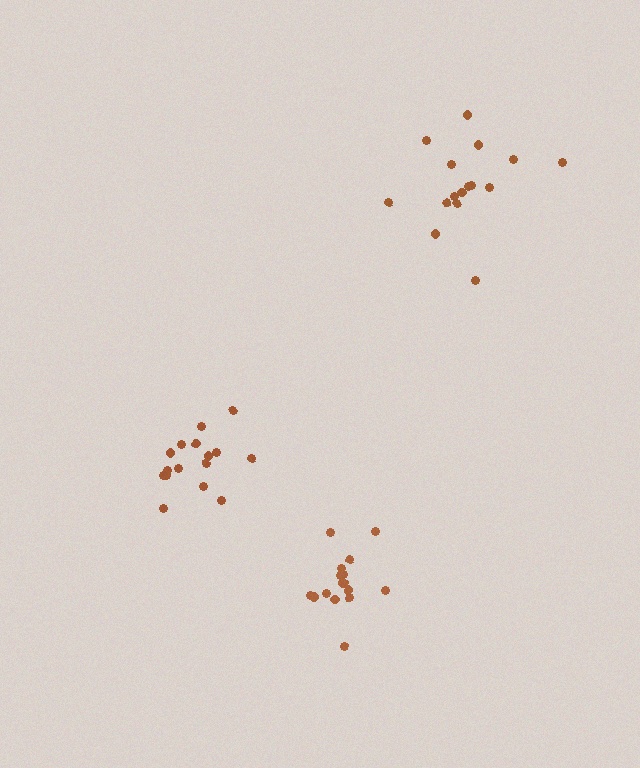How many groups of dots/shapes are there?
There are 3 groups.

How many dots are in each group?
Group 1: 16 dots, Group 2: 16 dots, Group 3: 16 dots (48 total).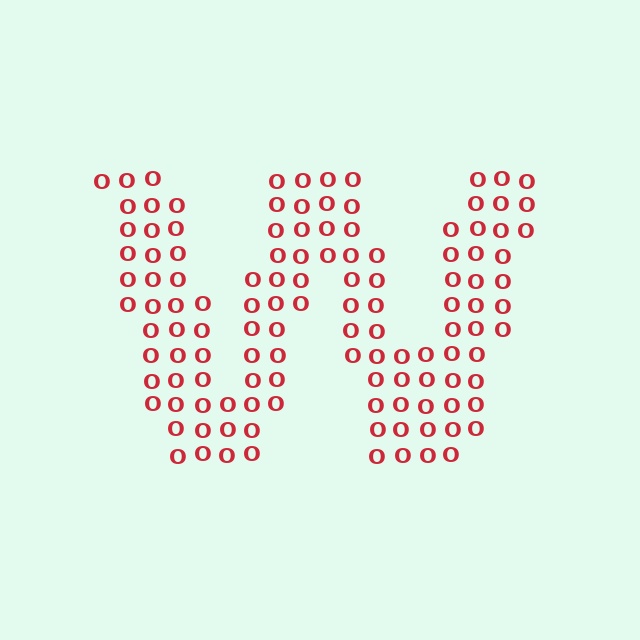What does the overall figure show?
The overall figure shows the letter W.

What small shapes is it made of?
It is made of small letter O's.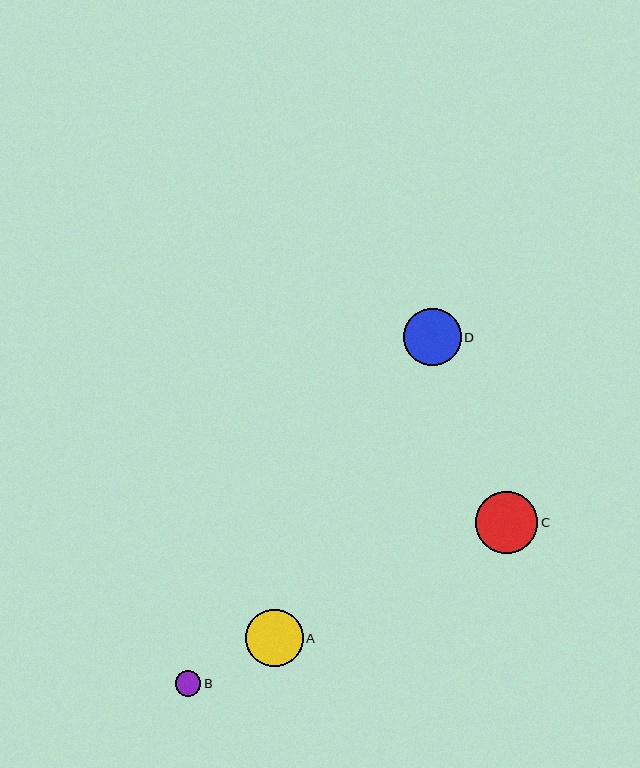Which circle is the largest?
Circle C is the largest with a size of approximately 62 pixels.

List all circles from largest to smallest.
From largest to smallest: C, D, A, B.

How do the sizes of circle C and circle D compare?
Circle C and circle D are approximately the same size.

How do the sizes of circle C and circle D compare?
Circle C and circle D are approximately the same size.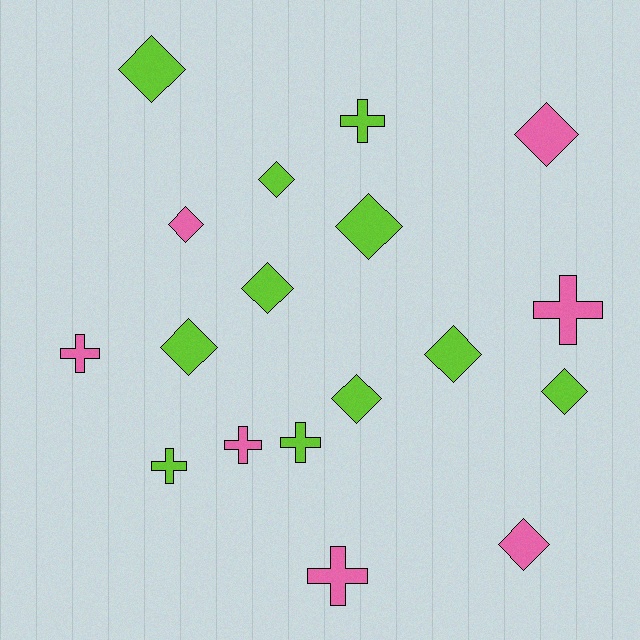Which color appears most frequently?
Lime, with 11 objects.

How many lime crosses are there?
There are 3 lime crosses.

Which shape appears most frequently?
Diamond, with 11 objects.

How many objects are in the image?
There are 18 objects.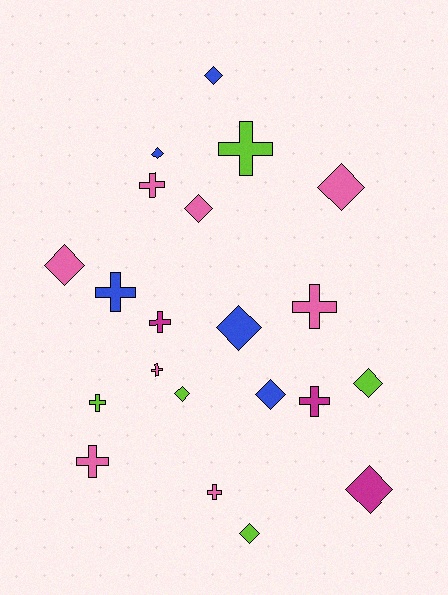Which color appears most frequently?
Pink, with 8 objects.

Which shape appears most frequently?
Diamond, with 11 objects.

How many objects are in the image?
There are 21 objects.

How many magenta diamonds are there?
There is 1 magenta diamond.